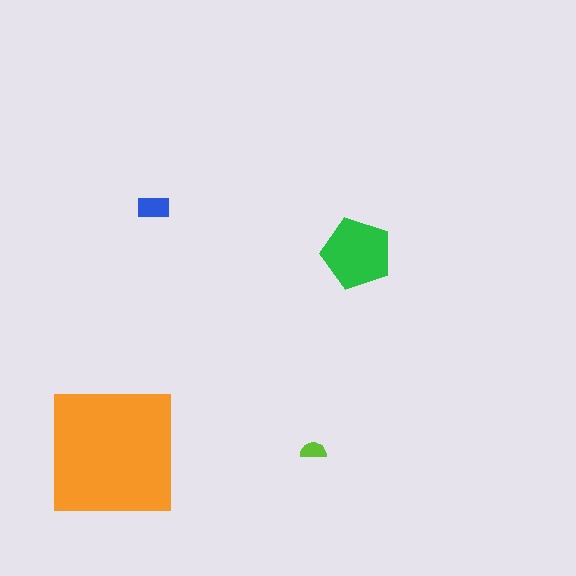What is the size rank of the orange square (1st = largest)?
1st.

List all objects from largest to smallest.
The orange square, the green pentagon, the blue rectangle, the lime semicircle.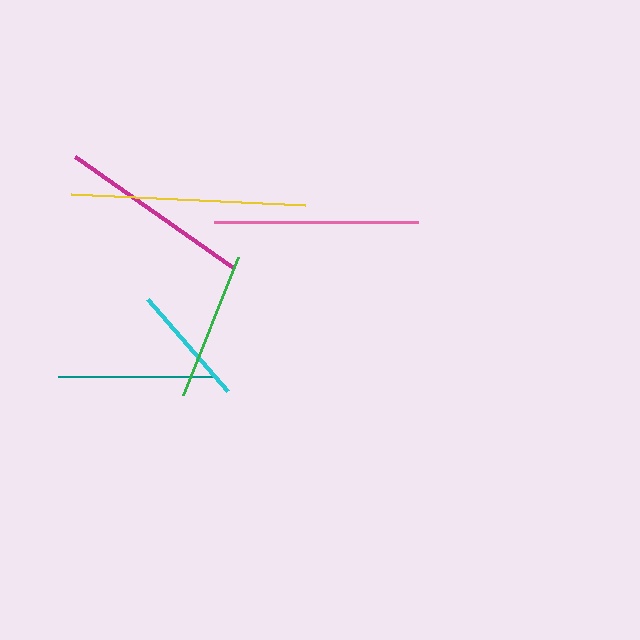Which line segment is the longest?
The yellow line is the longest at approximately 234 pixels.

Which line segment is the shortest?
The cyan line is the shortest at approximately 122 pixels.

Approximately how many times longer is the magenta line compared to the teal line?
The magenta line is approximately 1.2 times the length of the teal line.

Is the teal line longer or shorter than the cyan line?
The teal line is longer than the cyan line.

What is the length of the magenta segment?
The magenta segment is approximately 193 pixels long.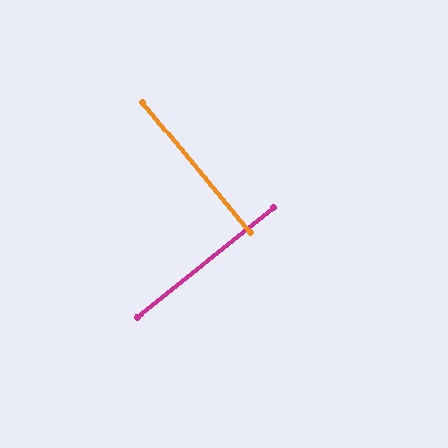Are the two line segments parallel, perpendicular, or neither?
Perpendicular — they meet at approximately 89°.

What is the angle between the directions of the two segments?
Approximately 89 degrees.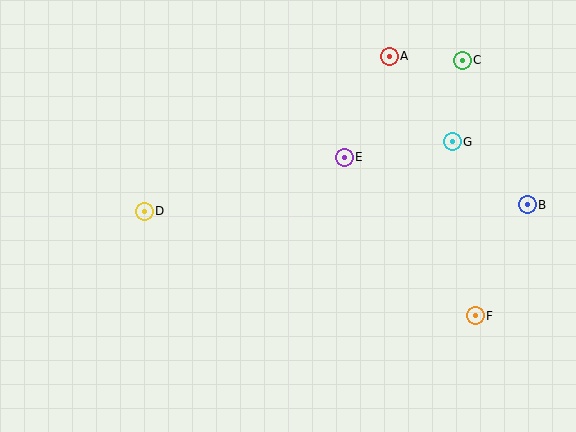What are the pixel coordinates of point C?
Point C is at (462, 60).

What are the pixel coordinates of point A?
Point A is at (389, 56).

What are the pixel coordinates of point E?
Point E is at (344, 157).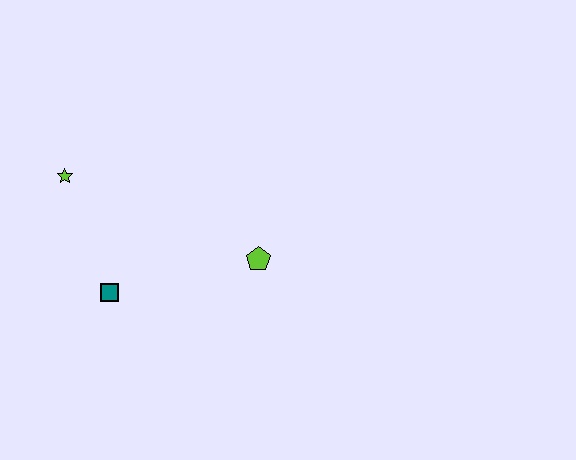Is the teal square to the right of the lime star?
Yes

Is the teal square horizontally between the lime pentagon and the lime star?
Yes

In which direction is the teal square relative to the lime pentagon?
The teal square is to the left of the lime pentagon.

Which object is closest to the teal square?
The lime star is closest to the teal square.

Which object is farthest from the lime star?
The lime pentagon is farthest from the lime star.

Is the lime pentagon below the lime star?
Yes